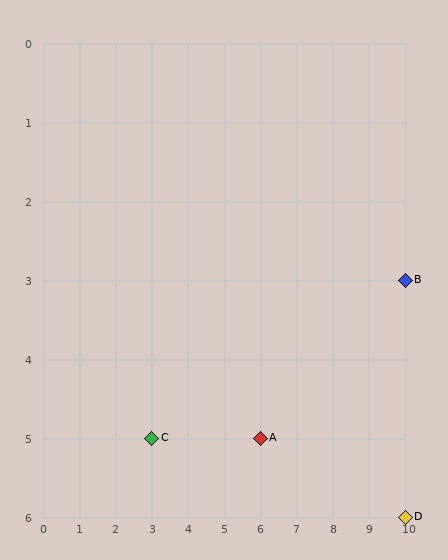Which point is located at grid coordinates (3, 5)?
Point C is at (3, 5).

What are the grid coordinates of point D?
Point D is at grid coordinates (10, 6).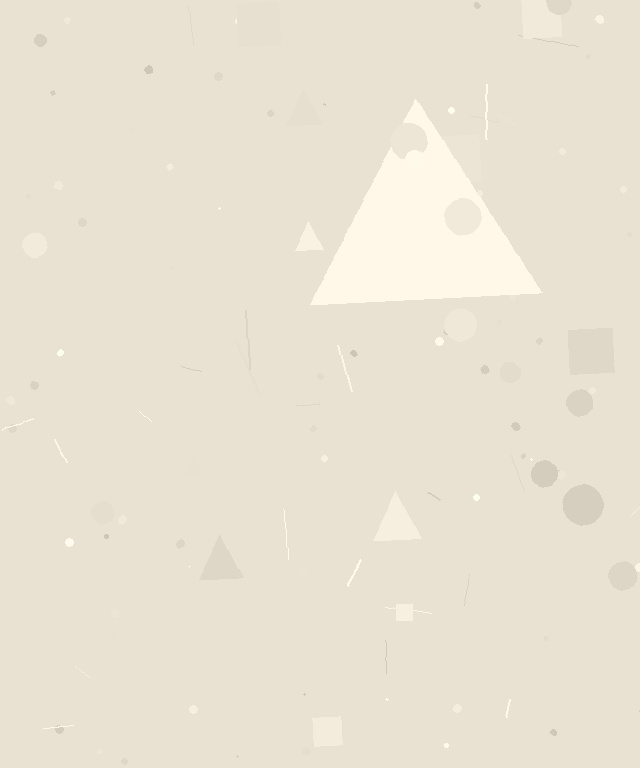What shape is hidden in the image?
A triangle is hidden in the image.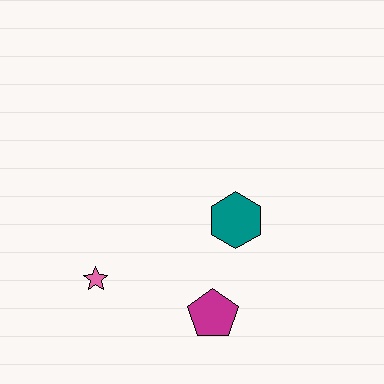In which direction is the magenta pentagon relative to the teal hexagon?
The magenta pentagon is below the teal hexagon.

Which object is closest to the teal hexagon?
The magenta pentagon is closest to the teal hexagon.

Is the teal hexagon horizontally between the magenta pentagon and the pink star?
No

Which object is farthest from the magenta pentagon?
The pink star is farthest from the magenta pentagon.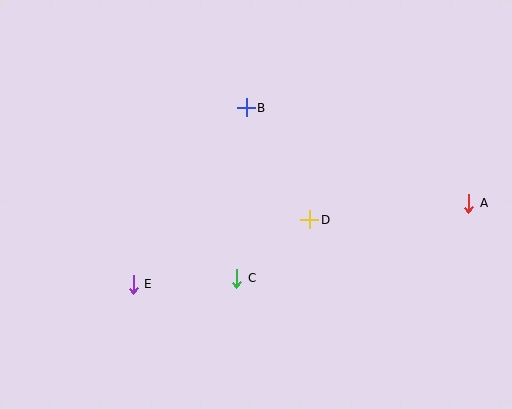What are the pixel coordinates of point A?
Point A is at (469, 203).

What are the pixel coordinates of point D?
Point D is at (310, 220).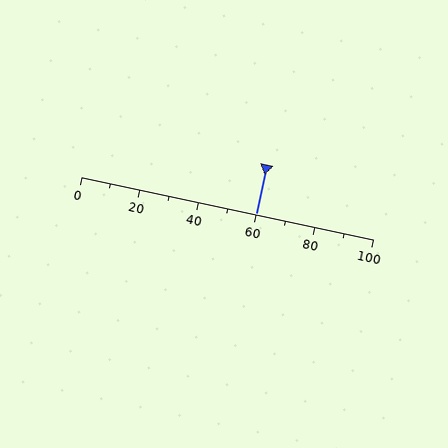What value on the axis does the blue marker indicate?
The marker indicates approximately 60.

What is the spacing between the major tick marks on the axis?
The major ticks are spaced 20 apart.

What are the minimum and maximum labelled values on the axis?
The axis runs from 0 to 100.